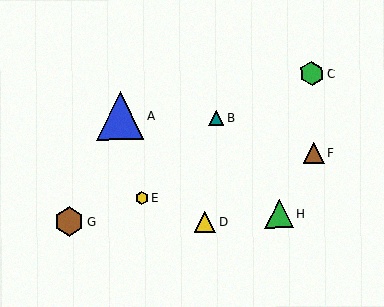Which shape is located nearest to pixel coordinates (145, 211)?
The yellow hexagon (labeled E) at (142, 198) is nearest to that location.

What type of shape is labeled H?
Shape H is a green triangle.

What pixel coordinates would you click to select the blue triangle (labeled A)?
Click at (120, 116) to select the blue triangle A.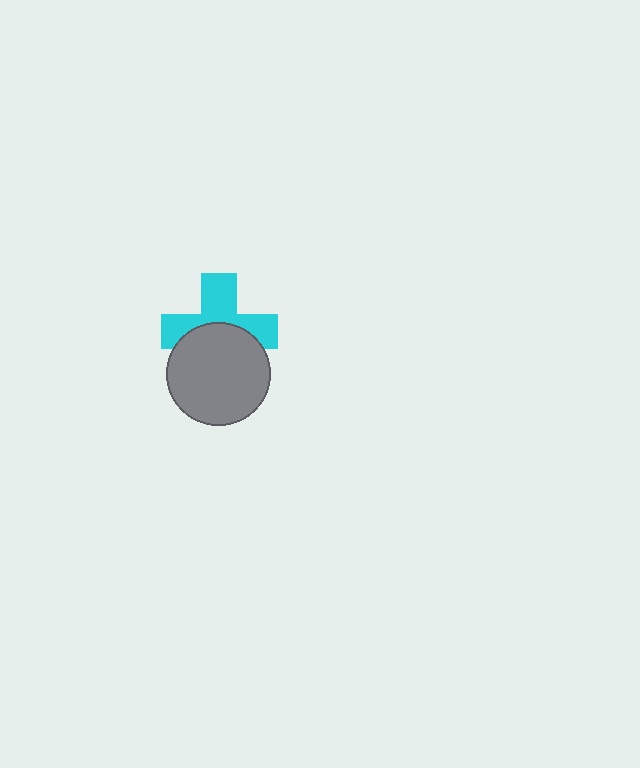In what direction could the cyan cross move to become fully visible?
The cyan cross could move up. That would shift it out from behind the gray circle entirely.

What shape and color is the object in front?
The object in front is a gray circle.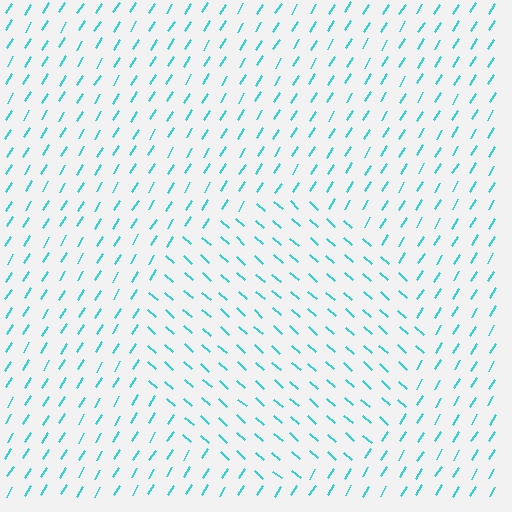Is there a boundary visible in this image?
Yes, there is a texture boundary formed by a change in line orientation.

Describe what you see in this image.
The image is filled with small cyan line segments. A circle region in the image has lines oriented differently from the surrounding lines, creating a visible texture boundary.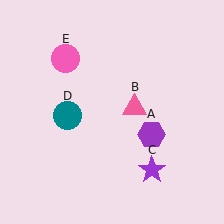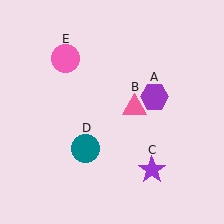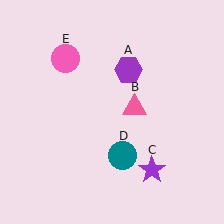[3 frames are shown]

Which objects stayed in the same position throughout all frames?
Pink triangle (object B) and purple star (object C) and pink circle (object E) remained stationary.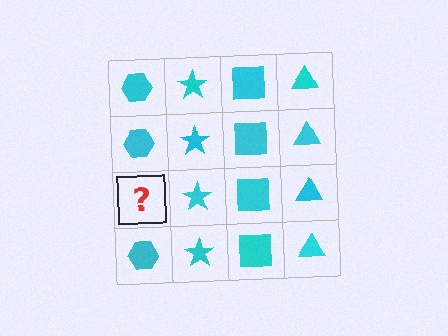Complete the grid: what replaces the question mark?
The question mark should be replaced with a cyan hexagon.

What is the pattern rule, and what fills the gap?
The rule is that each column has a consistent shape. The gap should be filled with a cyan hexagon.